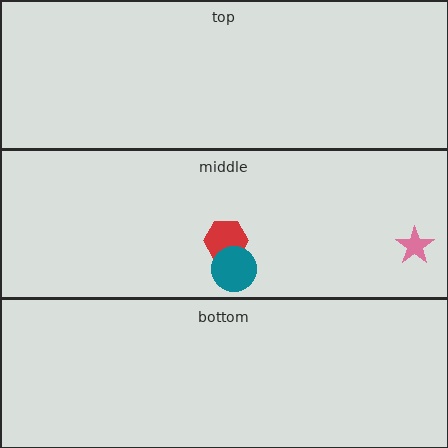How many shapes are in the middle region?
3.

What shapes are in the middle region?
The red hexagon, the teal circle, the pink star.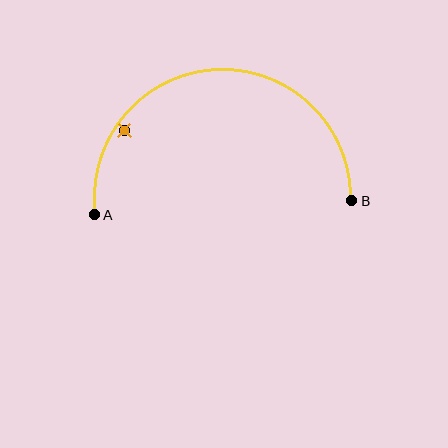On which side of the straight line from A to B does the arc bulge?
The arc bulges above the straight line connecting A and B.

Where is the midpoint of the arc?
The arc midpoint is the point on the curve farthest from the straight line joining A and B. It sits above that line.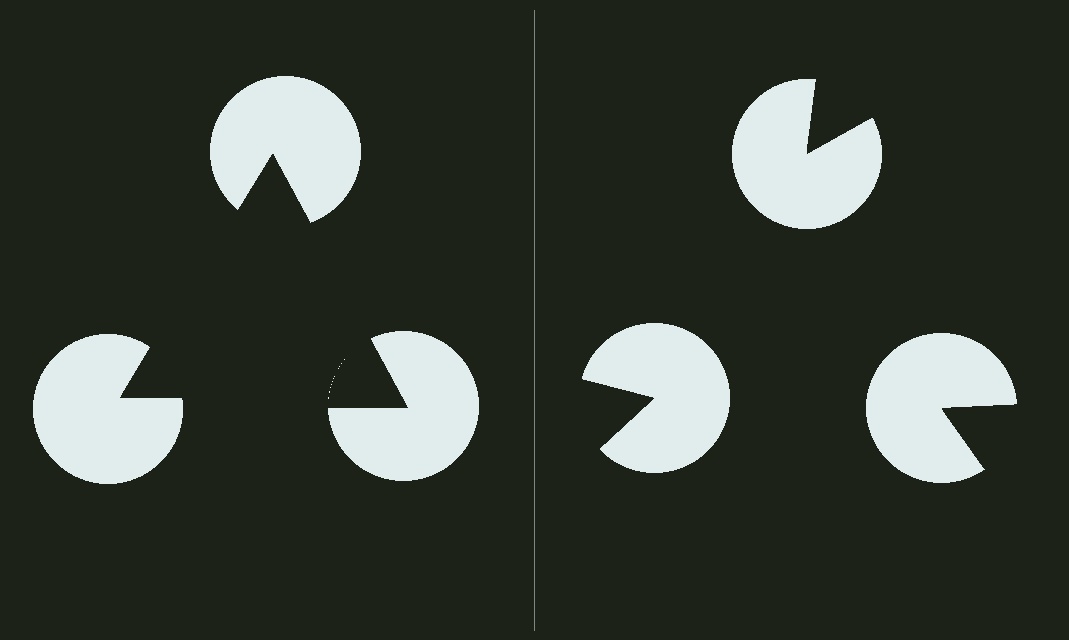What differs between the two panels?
The pac-man discs are positioned identically on both sides; only the wedge orientations differ. On the left they align to a triangle; on the right they are misaligned.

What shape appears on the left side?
An illusory triangle.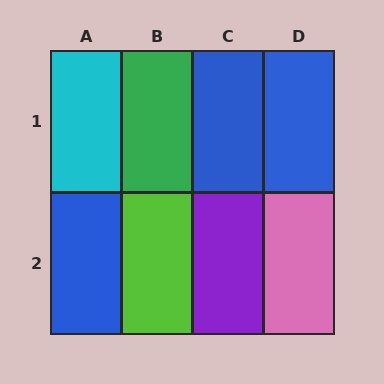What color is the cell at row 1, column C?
Blue.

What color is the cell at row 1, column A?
Cyan.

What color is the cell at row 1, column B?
Green.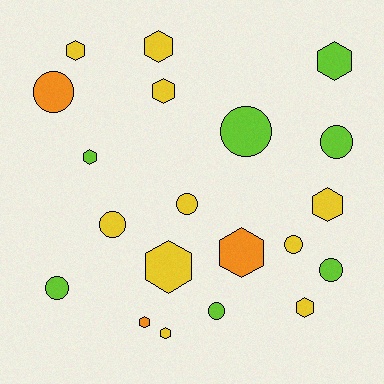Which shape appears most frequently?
Hexagon, with 11 objects.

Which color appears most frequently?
Yellow, with 10 objects.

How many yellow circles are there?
There are 3 yellow circles.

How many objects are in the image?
There are 20 objects.